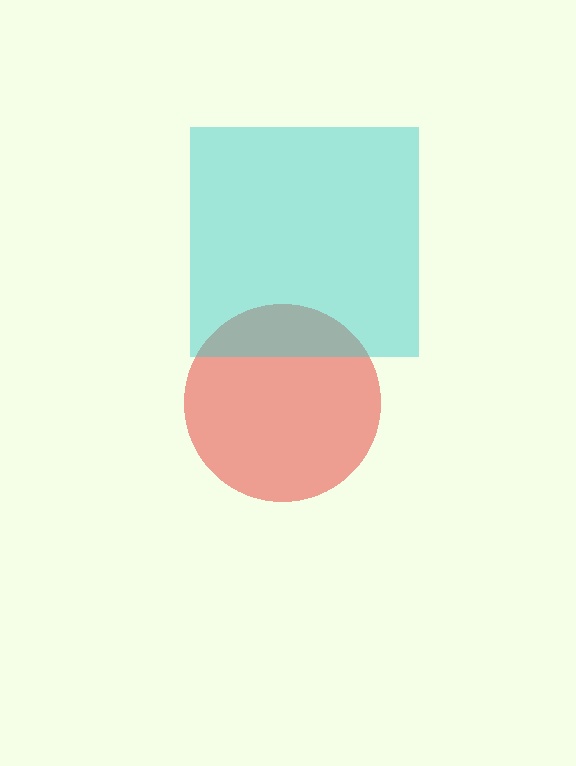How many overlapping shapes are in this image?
There are 2 overlapping shapes in the image.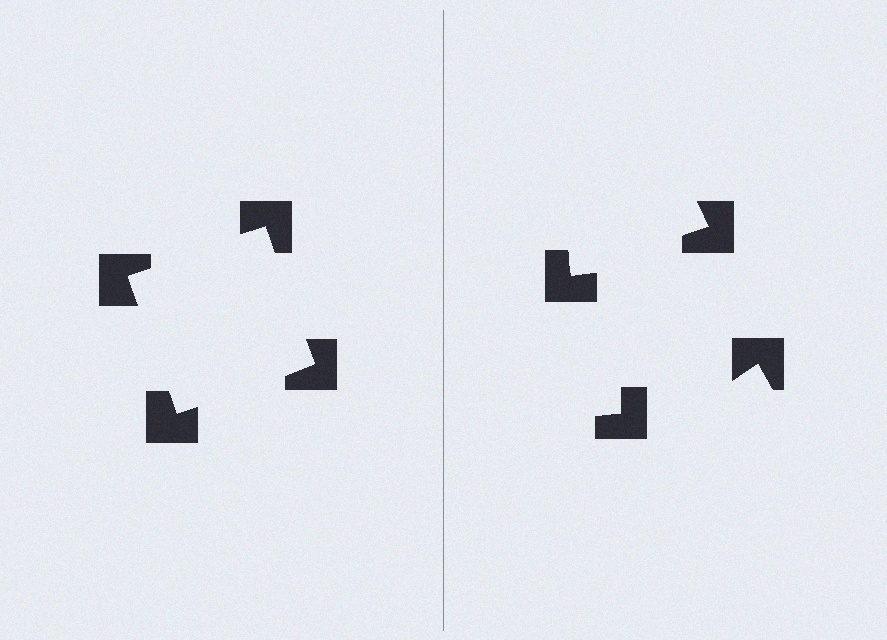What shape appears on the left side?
An illusory square.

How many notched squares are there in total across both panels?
8 — 4 on each side.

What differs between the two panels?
The notched squares are positioned identically on both sides; only the wedge orientations differ. On the left they align to a square; on the right they are misaligned.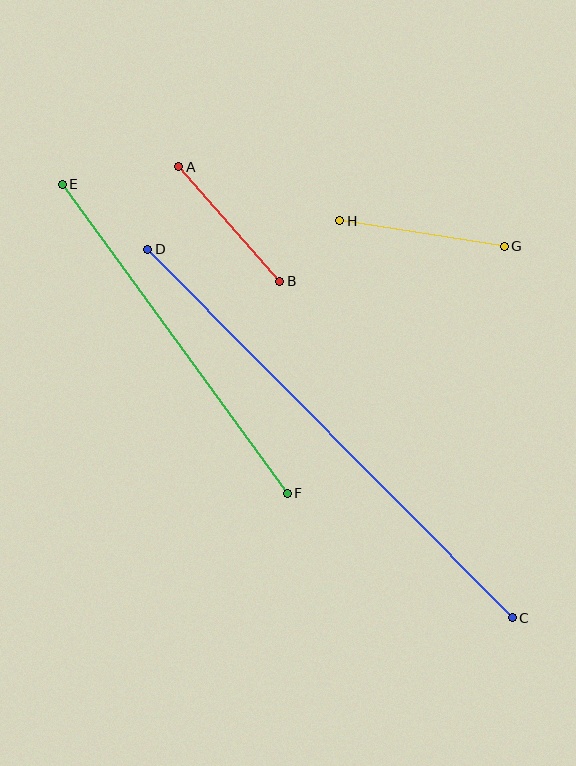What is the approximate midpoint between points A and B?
The midpoint is at approximately (229, 224) pixels.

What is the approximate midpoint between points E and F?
The midpoint is at approximately (175, 339) pixels.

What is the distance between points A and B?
The distance is approximately 153 pixels.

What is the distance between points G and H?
The distance is approximately 167 pixels.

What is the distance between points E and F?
The distance is approximately 383 pixels.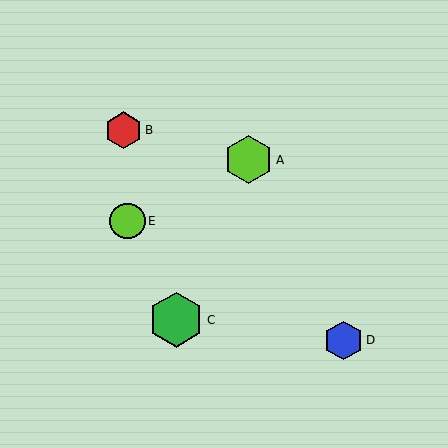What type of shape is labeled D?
Shape D is a blue hexagon.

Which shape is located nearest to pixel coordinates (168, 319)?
The green hexagon (labeled C) at (176, 320) is nearest to that location.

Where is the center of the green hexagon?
The center of the green hexagon is at (176, 320).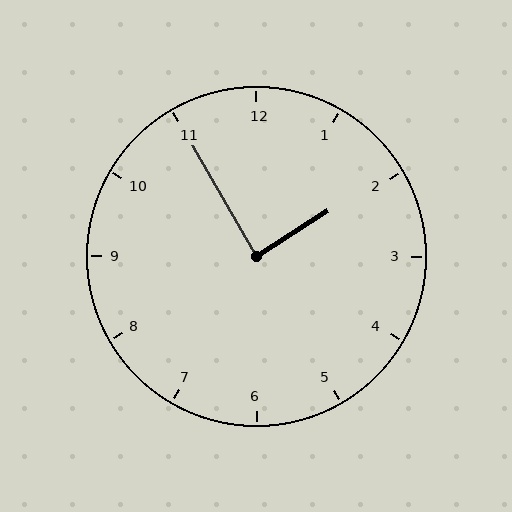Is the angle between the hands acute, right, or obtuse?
It is right.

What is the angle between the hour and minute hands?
Approximately 88 degrees.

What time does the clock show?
1:55.